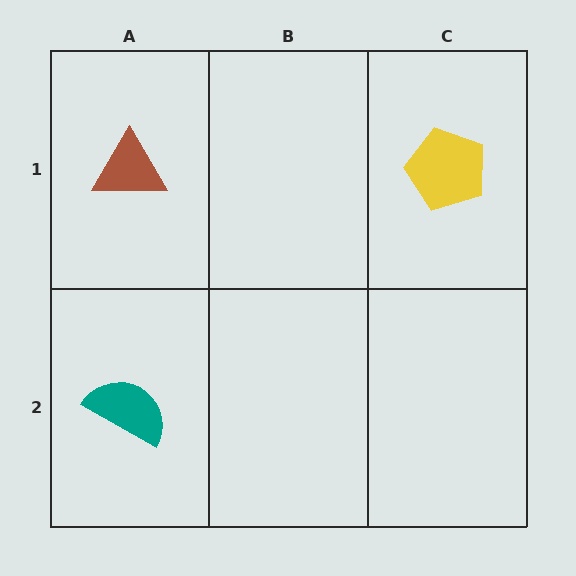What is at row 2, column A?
A teal semicircle.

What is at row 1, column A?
A brown triangle.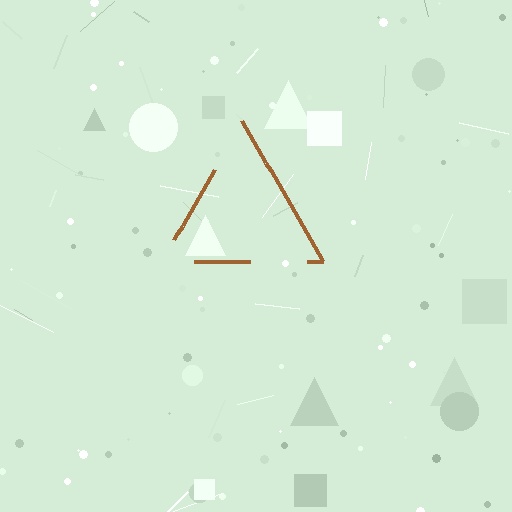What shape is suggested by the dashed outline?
The dashed outline suggests a triangle.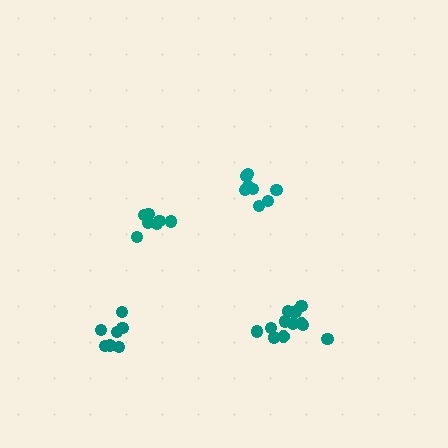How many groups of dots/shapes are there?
There are 4 groups.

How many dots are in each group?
Group 1: 7 dots, Group 2: 12 dots, Group 3: 8 dots, Group 4: 7 dots (34 total).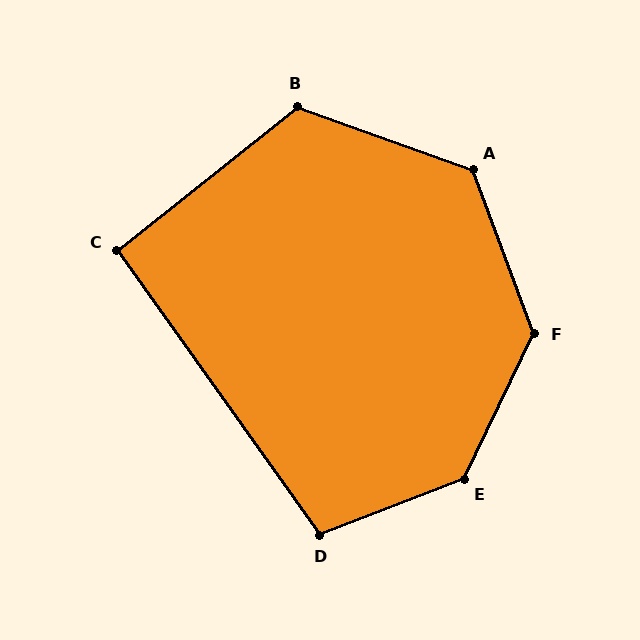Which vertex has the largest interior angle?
E, at approximately 137 degrees.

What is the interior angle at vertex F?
Approximately 134 degrees (obtuse).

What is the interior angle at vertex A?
Approximately 130 degrees (obtuse).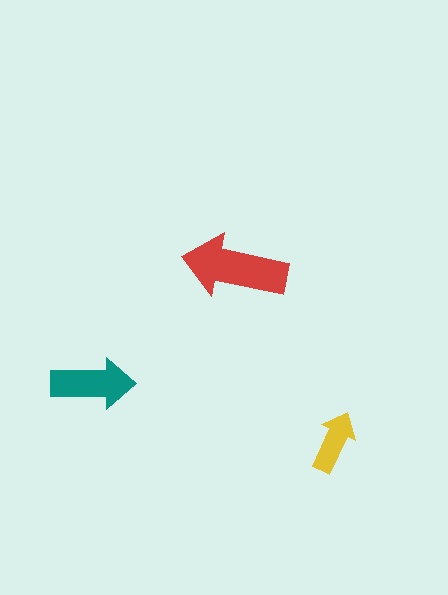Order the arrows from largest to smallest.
the red one, the teal one, the yellow one.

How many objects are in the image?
There are 3 objects in the image.